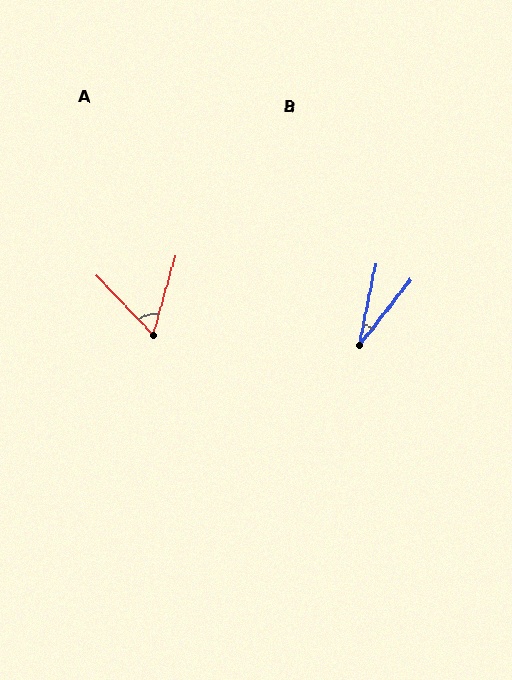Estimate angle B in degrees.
Approximately 26 degrees.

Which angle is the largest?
A, at approximately 59 degrees.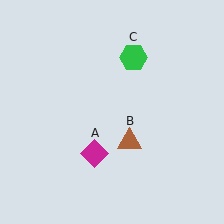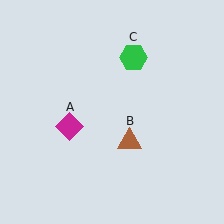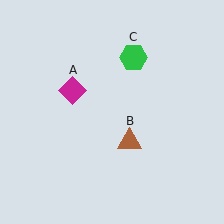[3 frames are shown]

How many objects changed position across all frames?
1 object changed position: magenta diamond (object A).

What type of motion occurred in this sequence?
The magenta diamond (object A) rotated clockwise around the center of the scene.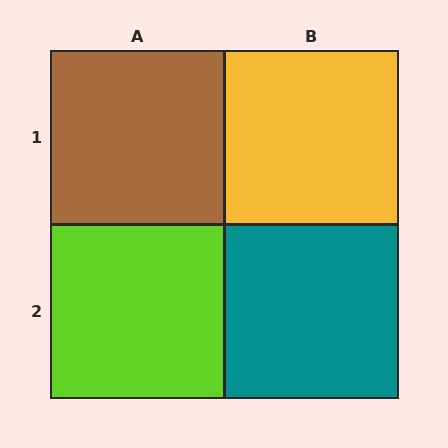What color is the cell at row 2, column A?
Lime.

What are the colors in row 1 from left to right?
Brown, yellow.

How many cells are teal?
1 cell is teal.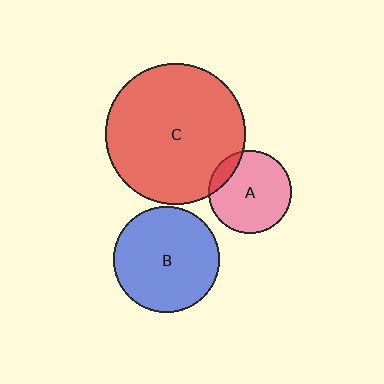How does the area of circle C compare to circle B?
Approximately 1.8 times.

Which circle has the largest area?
Circle C (red).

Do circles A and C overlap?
Yes.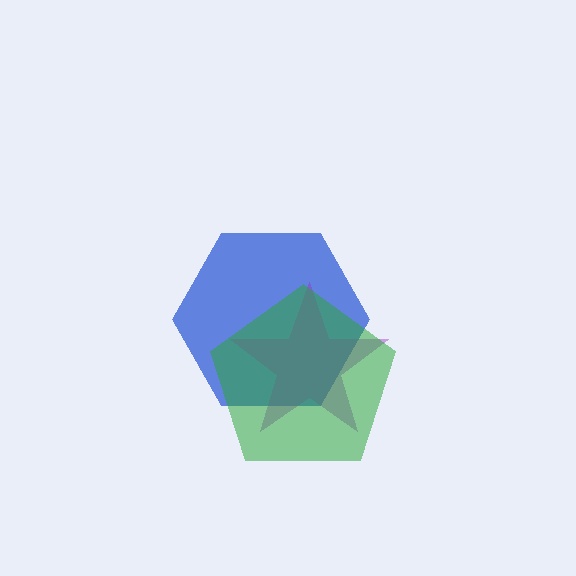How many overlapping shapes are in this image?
There are 3 overlapping shapes in the image.